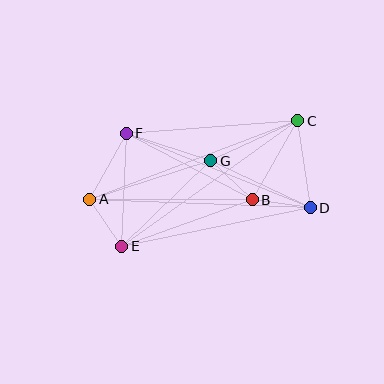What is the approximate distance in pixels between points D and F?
The distance between D and F is approximately 199 pixels.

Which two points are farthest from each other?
Points A and C are farthest from each other.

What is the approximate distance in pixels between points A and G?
The distance between A and G is approximately 127 pixels.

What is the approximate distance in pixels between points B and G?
The distance between B and G is approximately 57 pixels.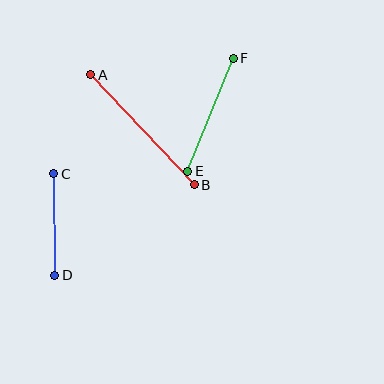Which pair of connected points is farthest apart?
Points A and B are farthest apart.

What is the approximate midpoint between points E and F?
The midpoint is at approximately (211, 115) pixels.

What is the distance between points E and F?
The distance is approximately 121 pixels.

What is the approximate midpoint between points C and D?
The midpoint is at approximately (54, 224) pixels.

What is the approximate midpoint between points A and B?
The midpoint is at approximately (142, 130) pixels.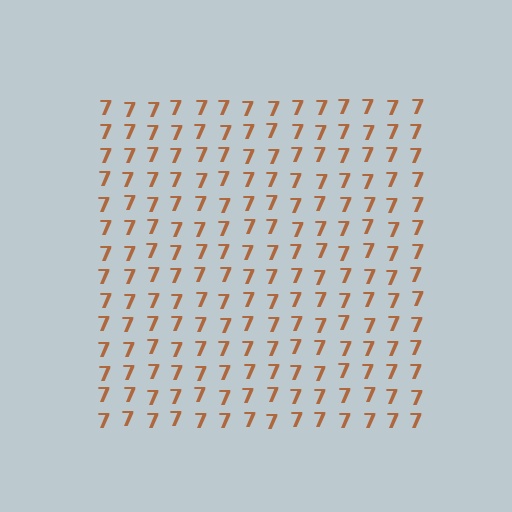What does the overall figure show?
The overall figure shows a square.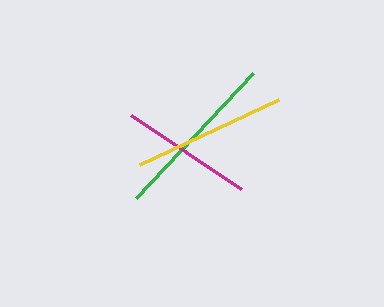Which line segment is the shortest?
The magenta line is the shortest at approximately 133 pixels.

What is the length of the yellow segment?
The yellow segment is approximately 154 pixels long.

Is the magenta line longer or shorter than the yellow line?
The yellow line is longer than the magenta line.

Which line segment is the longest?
The green line is the longest at approximately 171 pixels.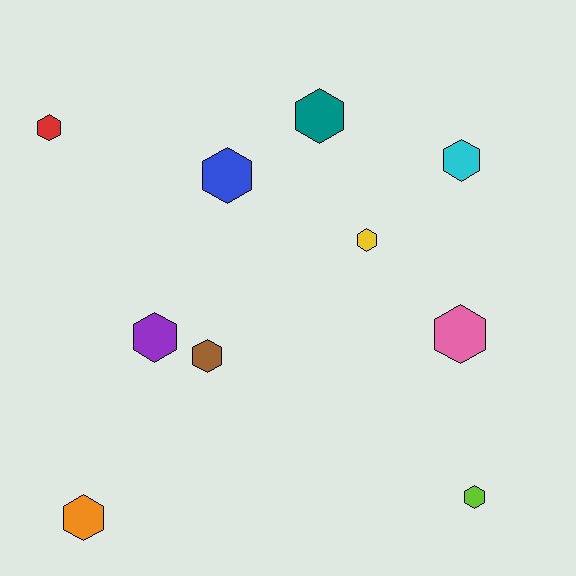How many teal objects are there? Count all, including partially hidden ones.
There is 1 teal object.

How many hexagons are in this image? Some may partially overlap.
There are 10 hexagons.